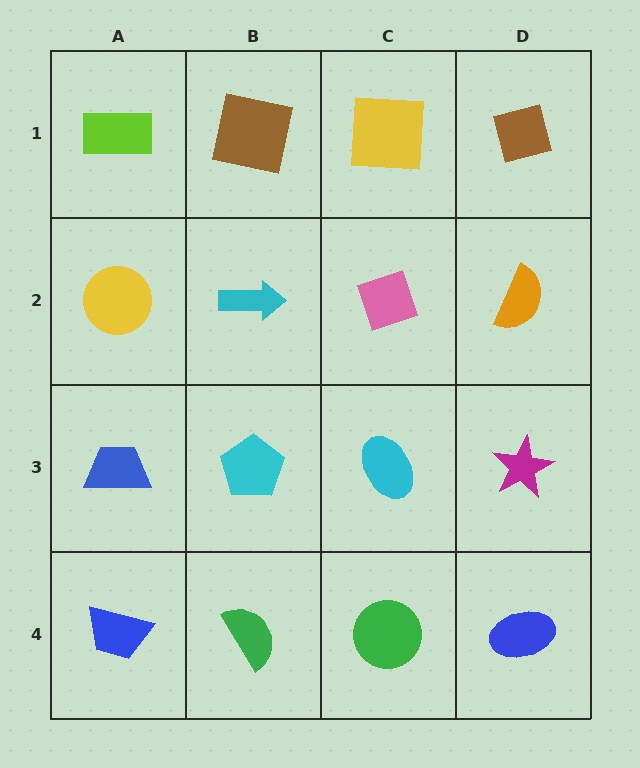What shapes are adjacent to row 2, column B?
A brown square (row 1, column B), a cyan pentagon (row 3, column B), a yellow circle (row 2, column A), a pink diamond (row 2, column C).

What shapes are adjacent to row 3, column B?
A cyan arrow (row 2, column B), a green semicircle (row 4, column B), a blue trapezoid (row 3, column A), a cyan ellipse (row 3, column C).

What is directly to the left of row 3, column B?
A blue trapezoid.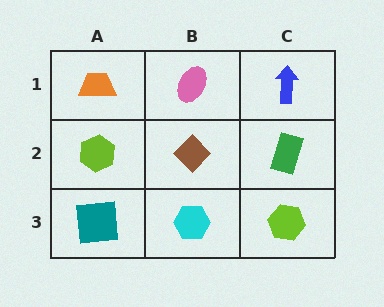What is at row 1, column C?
A blue arrow.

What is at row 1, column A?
An orange trapezoid.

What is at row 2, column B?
A brown diamond.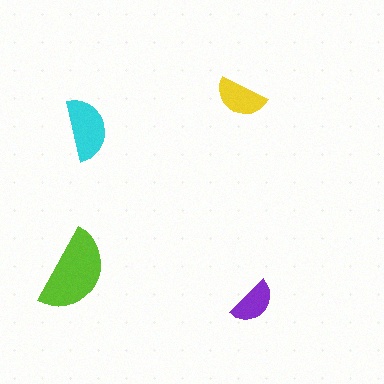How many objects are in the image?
There are 4 objects in the image.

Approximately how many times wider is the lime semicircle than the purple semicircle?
About 2 times wider.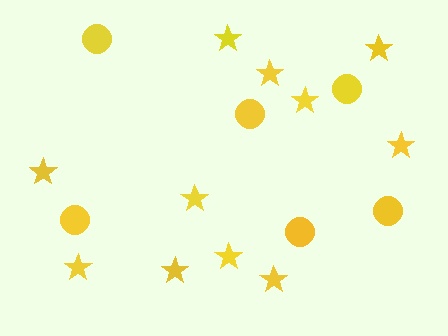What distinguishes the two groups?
There are 2 groups: one group of stars (11) and one group of circles (6).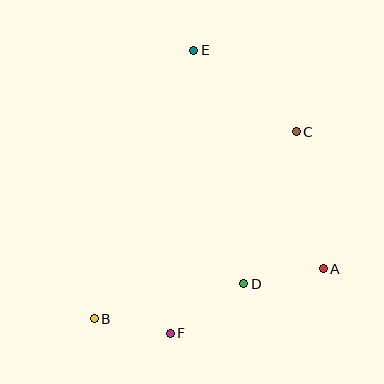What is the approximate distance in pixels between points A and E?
The distance between A and E is approximately 254 pixels.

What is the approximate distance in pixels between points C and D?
The distance between C and D is approximately 161 pixels.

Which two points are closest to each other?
Points B and F are closest to each other.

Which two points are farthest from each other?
Points B and E are farthest from each other.